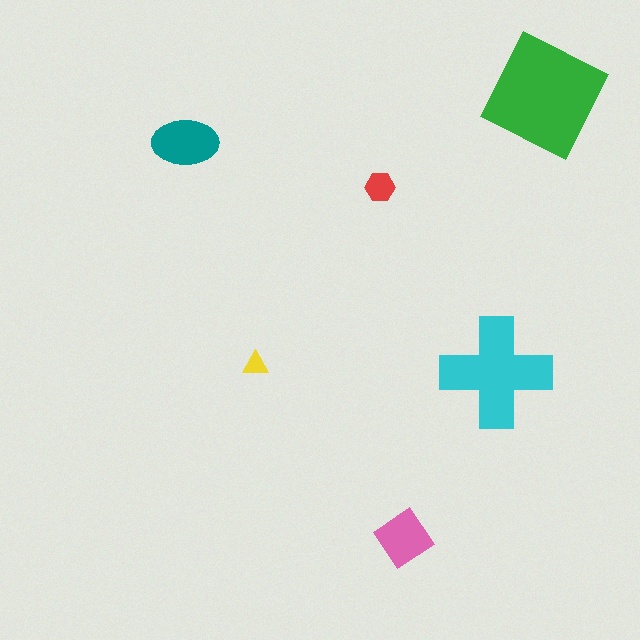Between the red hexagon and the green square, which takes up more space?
The green square.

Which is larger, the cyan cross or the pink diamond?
The cyan cross.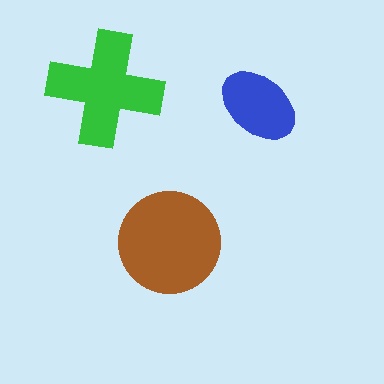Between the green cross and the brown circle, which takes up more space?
The brown circle.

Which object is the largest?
The brown circle.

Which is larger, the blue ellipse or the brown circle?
The brown circle.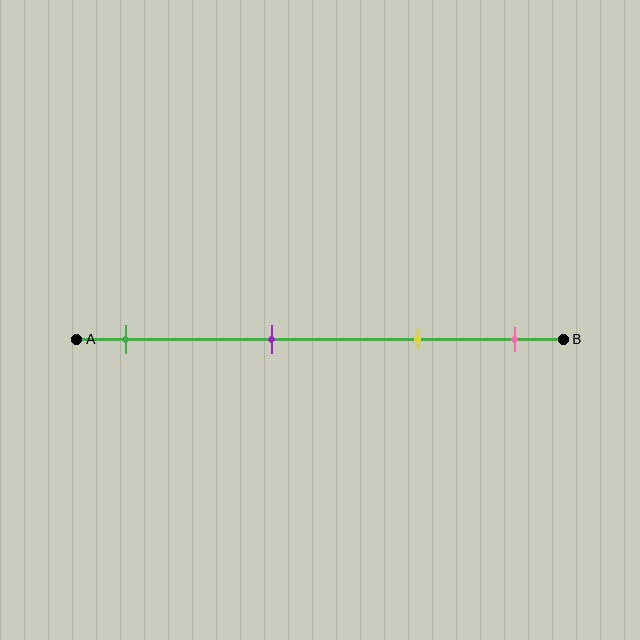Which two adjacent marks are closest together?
The yellow and pink marks are the closest adjacent pair.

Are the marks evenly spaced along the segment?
No, the marks are not evenly spaced.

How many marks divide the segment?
There are 4 marks dividing the segment.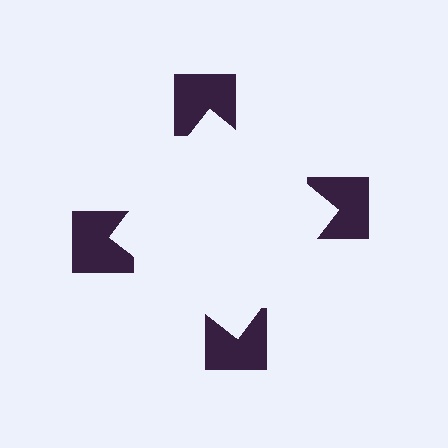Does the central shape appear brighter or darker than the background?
It typically appears slightly brighter than the background, even though no actual brightness change is drawn.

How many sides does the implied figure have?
4 sides.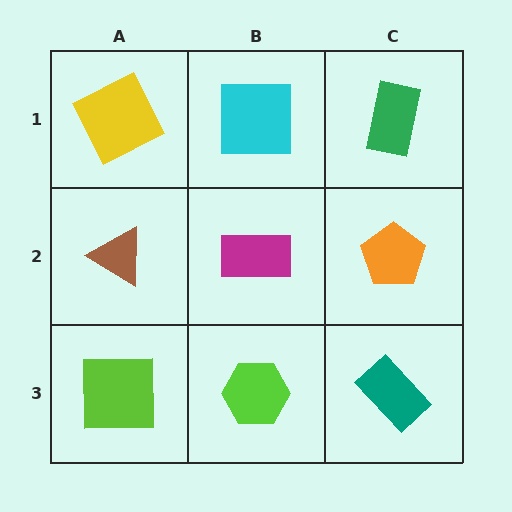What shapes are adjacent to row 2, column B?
A cyan square (row 1, column B), a lime hexagon (row 3, column B), a brown triangle (row 2, column A), an orange pentagon (row 2, column C).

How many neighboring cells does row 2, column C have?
3.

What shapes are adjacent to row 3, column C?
An orange pentagon (row 2, column C), a lime hexagon (row 3, column B).